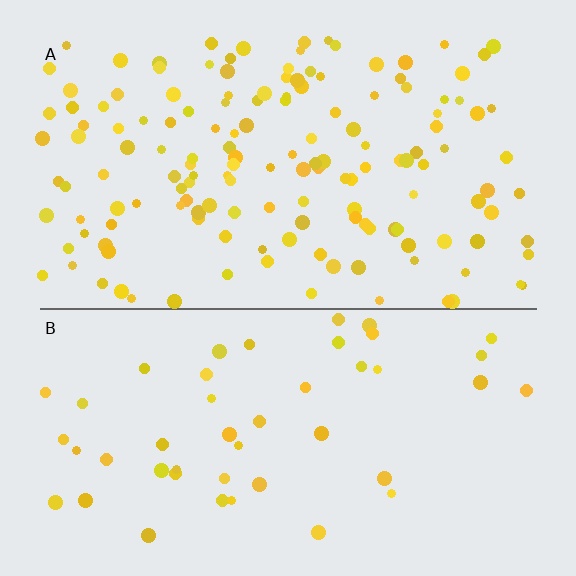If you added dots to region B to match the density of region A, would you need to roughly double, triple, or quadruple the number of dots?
Approximately triple.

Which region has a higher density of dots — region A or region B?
A (the top).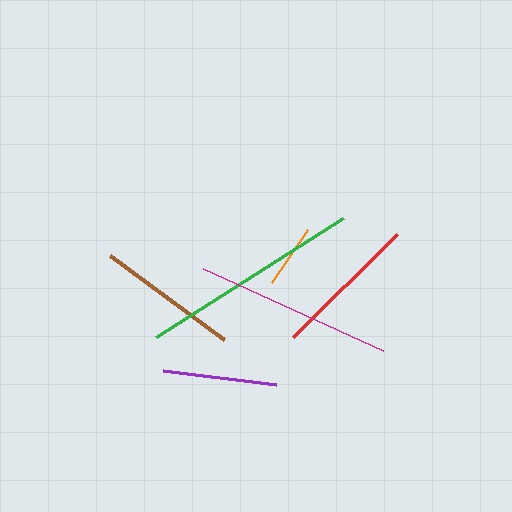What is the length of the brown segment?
The brown segment is approximately 142 pixels long.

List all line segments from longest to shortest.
From longest to shortest: green, magenta, red, brown, purple, orange.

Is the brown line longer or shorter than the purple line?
The brown line is longer than the purple line.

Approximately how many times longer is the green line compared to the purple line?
The green line is approximately 2.0 times the length of the purple line.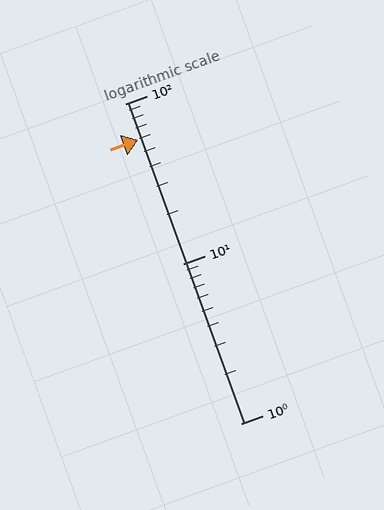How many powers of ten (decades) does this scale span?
The scale spans 2 decades, from 1 to 100.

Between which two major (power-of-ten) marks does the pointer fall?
The pointer is between 10 and 100.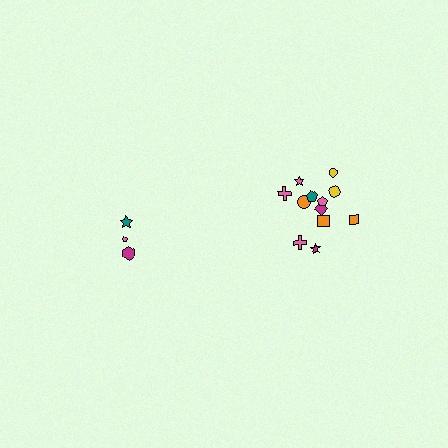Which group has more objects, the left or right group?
The right group.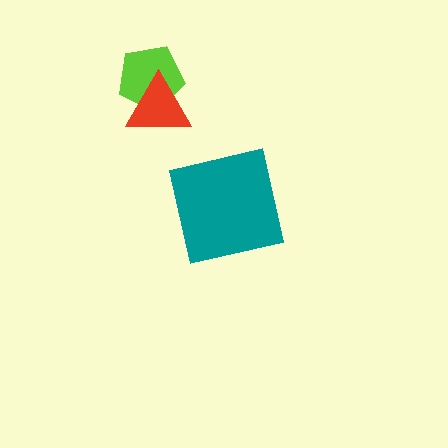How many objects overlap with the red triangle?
1 object overlaps with the red triangle.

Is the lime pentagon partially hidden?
Yes, it is partially covered by another shape.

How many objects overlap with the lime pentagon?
1 object overlaps with the lime pentagon.